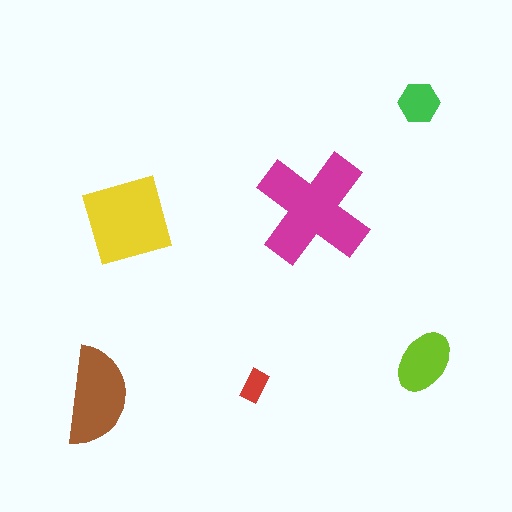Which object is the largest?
The magenta cross.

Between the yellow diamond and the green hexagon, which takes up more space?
The yellow diamond.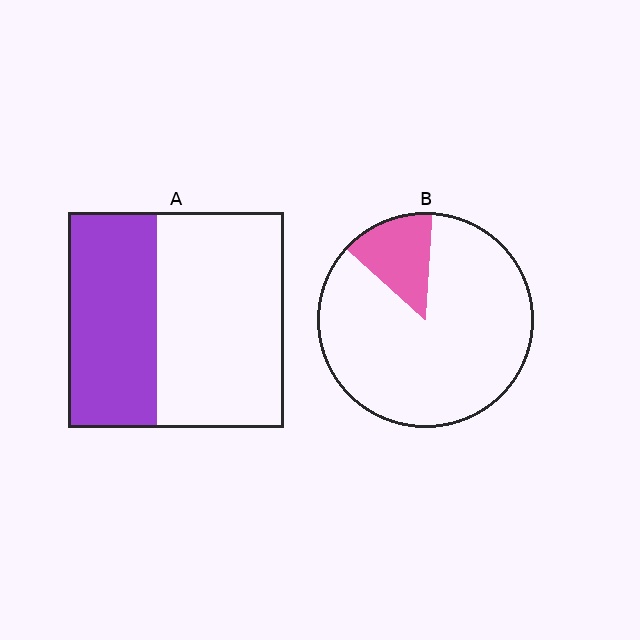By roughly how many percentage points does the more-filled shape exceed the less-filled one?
By roughly 25 percentage points (A over B).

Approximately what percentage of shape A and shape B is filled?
A is approximately 40% and B is approximately 15%.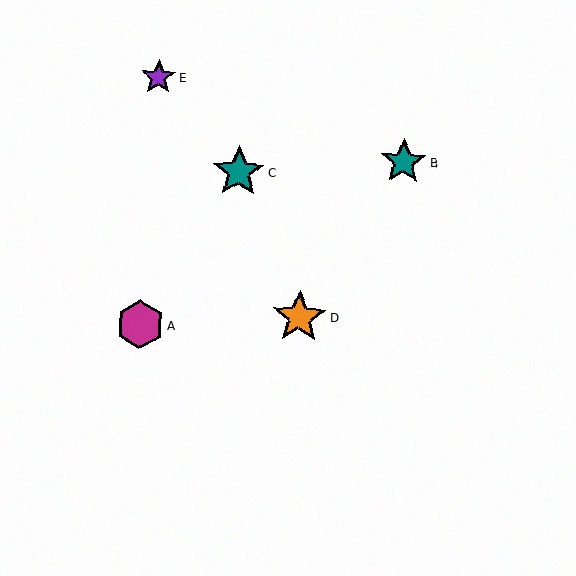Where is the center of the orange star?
The center of the orange star is at (299, 317).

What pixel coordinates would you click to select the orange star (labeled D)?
Click at (299, 317) to select the orange star D.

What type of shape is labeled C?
Shape C is a teal star.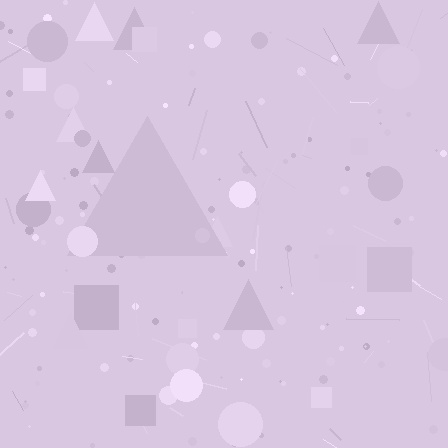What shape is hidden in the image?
A triangle is hidden in the image.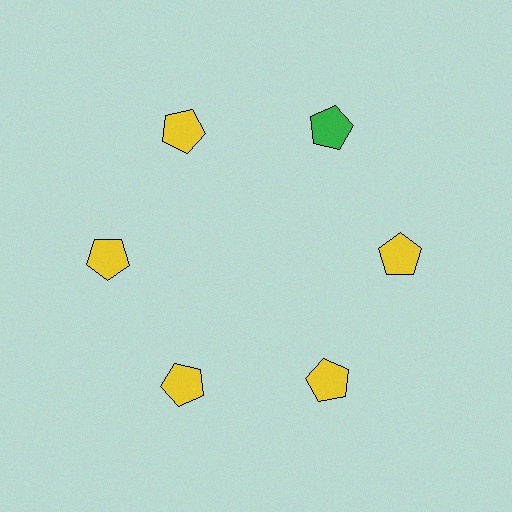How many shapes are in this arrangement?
There are 6 shapes arranged in a ring pattern.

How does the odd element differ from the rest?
It has a different color: green instead of yellow.